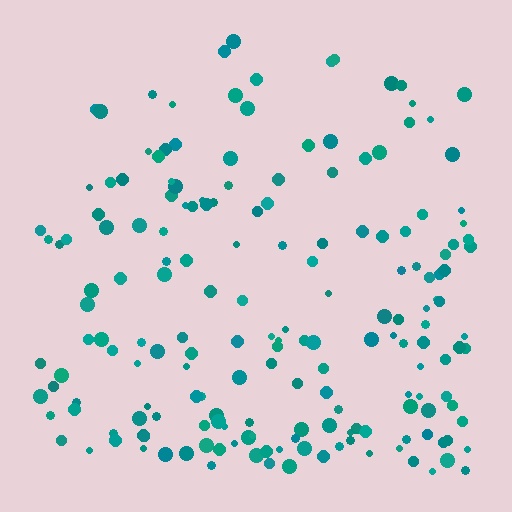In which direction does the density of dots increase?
From top to bottom, with the bottom side densest.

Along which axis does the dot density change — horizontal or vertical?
Vertical.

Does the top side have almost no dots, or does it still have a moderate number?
Still a moderate number, just noticeably fewer than the bottom.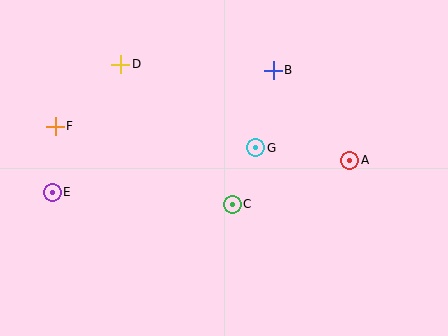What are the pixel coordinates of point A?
Point A is at (350, 160).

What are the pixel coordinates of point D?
Point D is at (121, 64).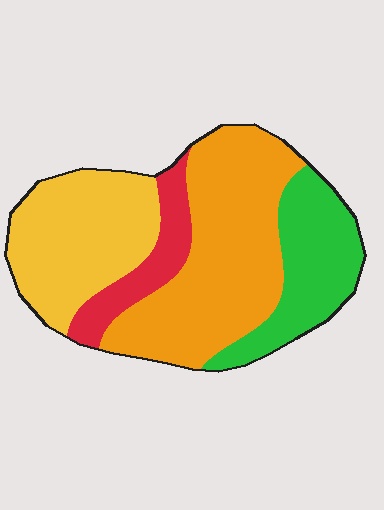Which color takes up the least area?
Red, at roughly 10%.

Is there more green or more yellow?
Yellow.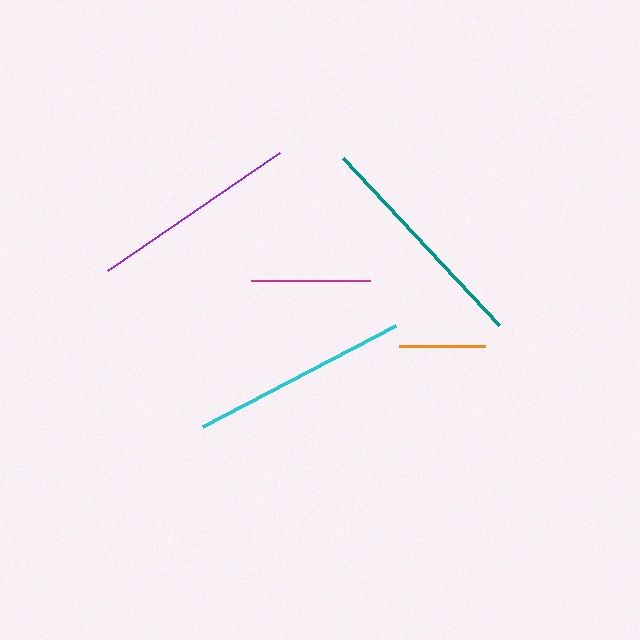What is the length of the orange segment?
The orange segment is approximately 86 pixels long.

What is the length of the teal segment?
The teal segment is approximately 229 pixels long.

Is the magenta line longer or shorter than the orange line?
The magenta line is longer than the orange line.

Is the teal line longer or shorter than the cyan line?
The teal line is longer than the cyan line.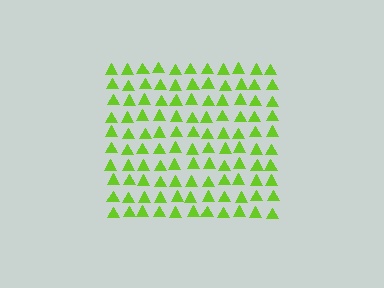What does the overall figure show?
The overall figure shows a square.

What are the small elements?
The small elements are triangles.